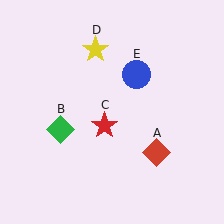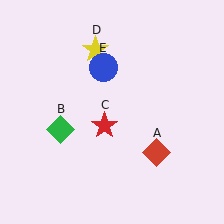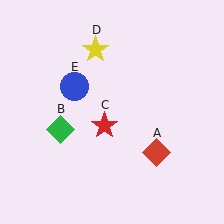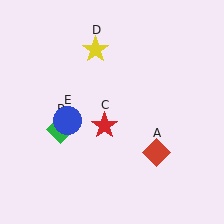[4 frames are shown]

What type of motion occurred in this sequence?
The blue circle (object E) rotated counterclockwise around the center of the scene.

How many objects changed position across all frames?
1 object changed position: blue circle (object E).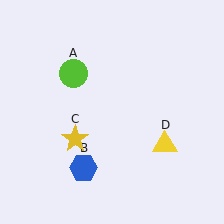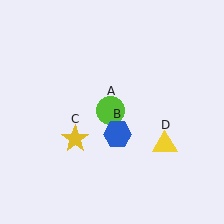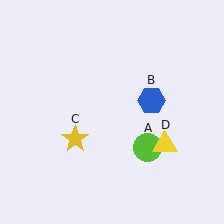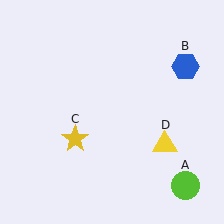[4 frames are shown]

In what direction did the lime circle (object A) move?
The lime circle (object A) moved down and to the right.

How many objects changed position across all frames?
2 objects changed position: lime circle (object A), blue hexagon (object B).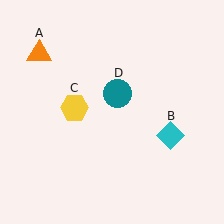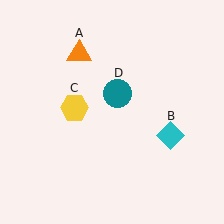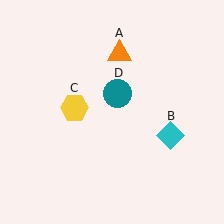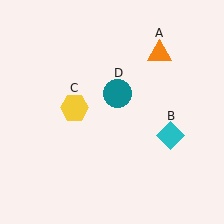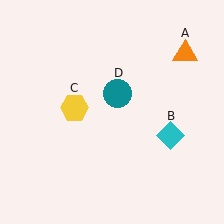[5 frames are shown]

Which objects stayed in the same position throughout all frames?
Cyan diamond (object B) and yellow hexagon (object C) and teal circle (object D) remained stationary.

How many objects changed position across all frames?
1 object changed position: orange triangle (object A).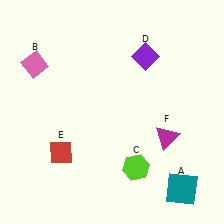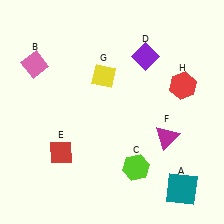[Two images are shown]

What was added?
A yellow diamond (G), a red hexagon (H) were added in Image 2.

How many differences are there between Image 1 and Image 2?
There are 2 differences between the two images.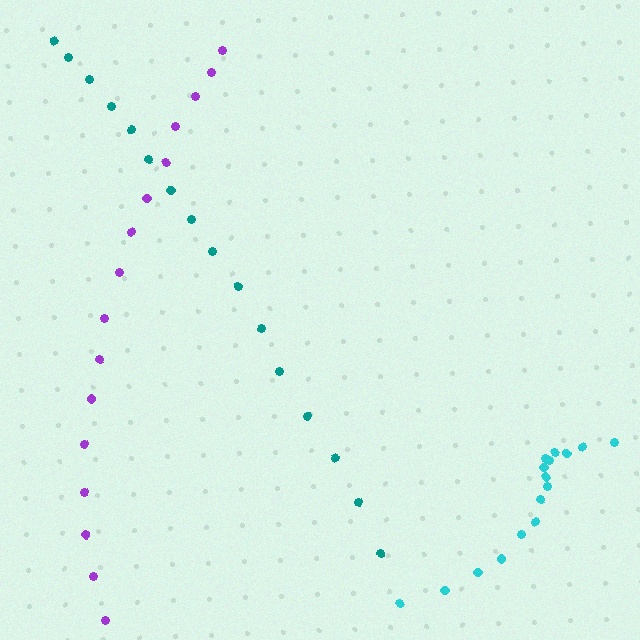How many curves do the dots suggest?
There are 3 distinct paths.